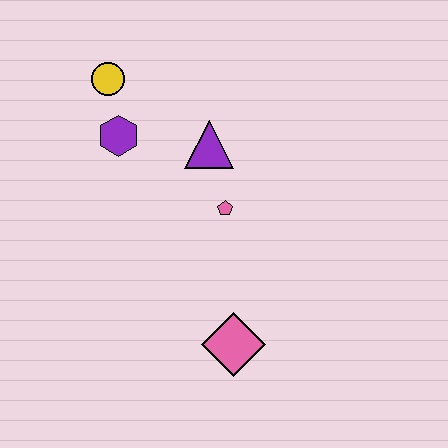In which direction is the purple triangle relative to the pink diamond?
The purple triangle is above the pink diamond.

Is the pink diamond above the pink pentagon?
No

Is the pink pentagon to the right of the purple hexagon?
Yes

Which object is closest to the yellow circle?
The purple hexagon is closest to the yellow circle.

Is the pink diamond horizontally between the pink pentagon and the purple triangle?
No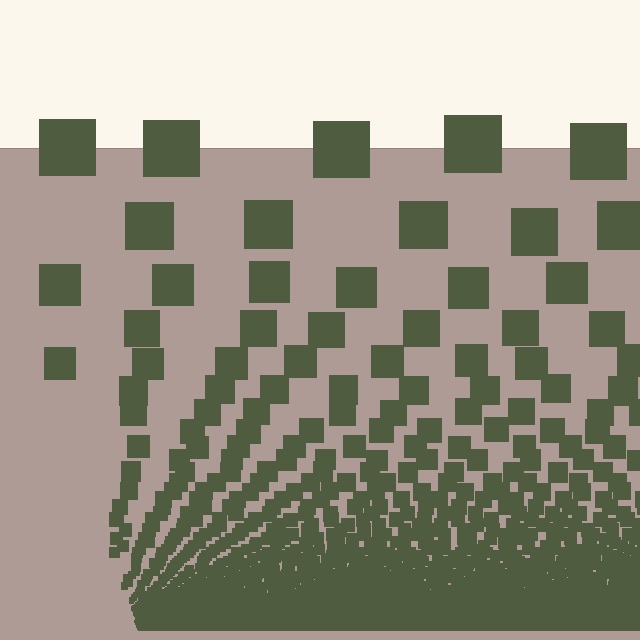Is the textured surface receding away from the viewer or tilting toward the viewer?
The surface appears to tilt toward the viewer. Texture elements get larger and sparser toward the top.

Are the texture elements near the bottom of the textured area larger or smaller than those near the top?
Smaller. The gradient is inverted — elements near the bottom are smaller and denser.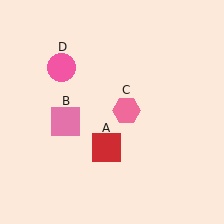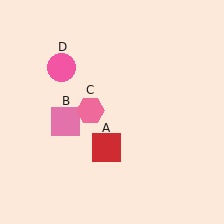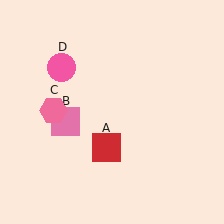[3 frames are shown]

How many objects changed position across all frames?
1 object changed position: pink hexagon (object C).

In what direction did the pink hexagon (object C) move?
The pink hexagon (object C) moved left.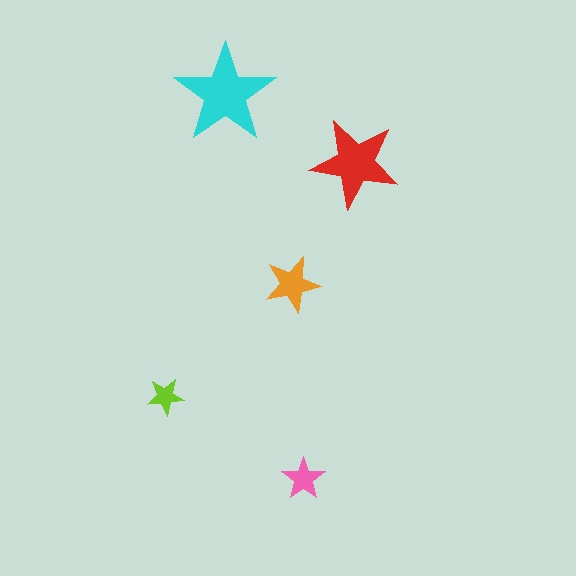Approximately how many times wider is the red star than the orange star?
About 1.5 times wider.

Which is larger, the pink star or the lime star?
The pink one.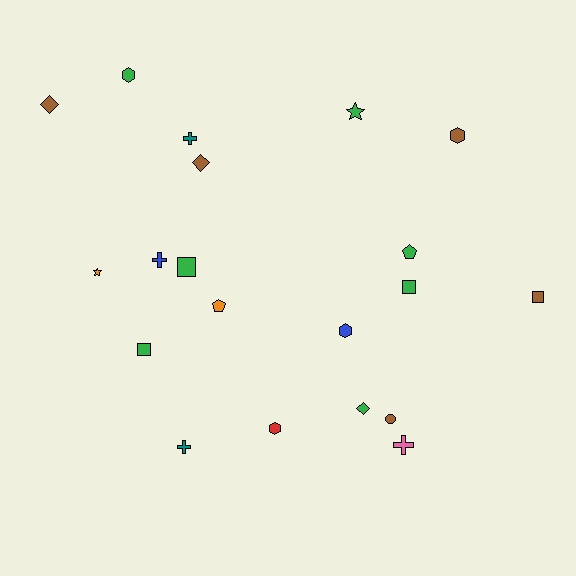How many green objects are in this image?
There are 7 green objects.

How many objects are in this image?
There are 20 objects.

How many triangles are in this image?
There are no triangles.